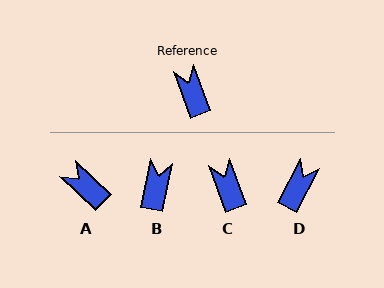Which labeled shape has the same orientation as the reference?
C.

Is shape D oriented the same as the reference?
No, it is off by about 48 degrees.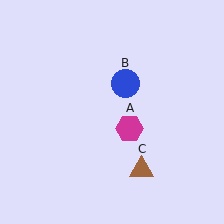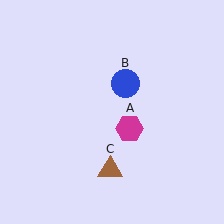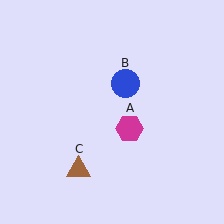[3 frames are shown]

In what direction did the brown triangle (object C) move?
The brown triangle (object C) moved left.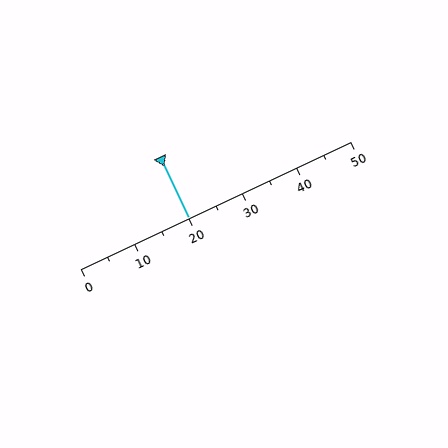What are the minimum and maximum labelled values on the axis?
The axis runs from 0 to 50.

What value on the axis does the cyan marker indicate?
The marker indicates approximately 20.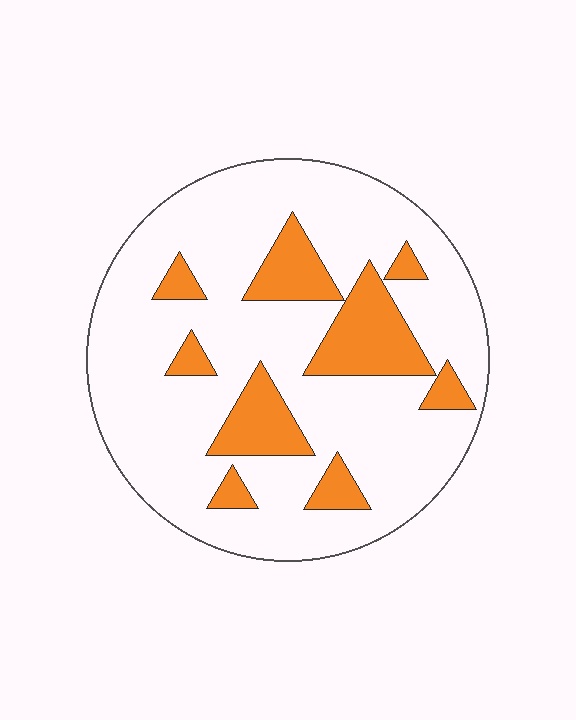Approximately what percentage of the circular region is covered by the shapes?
Approximately 20%.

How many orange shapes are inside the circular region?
9.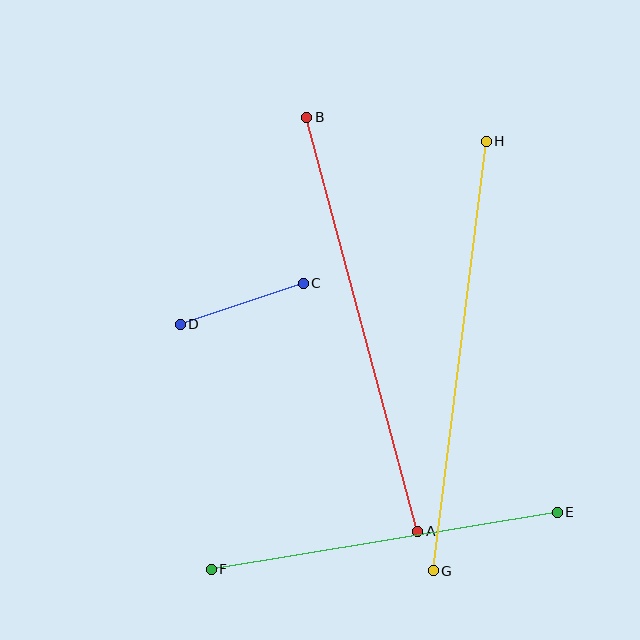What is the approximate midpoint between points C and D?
The midpoint is at approximately (242, 304) pixels.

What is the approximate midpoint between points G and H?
The midpoint is at approximately (460, 356) pixels.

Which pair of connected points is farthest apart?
Points G and H are farthest apart.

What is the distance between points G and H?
The distance is approximately 433 pixels.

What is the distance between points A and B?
The distance is approximately 429 pixels.